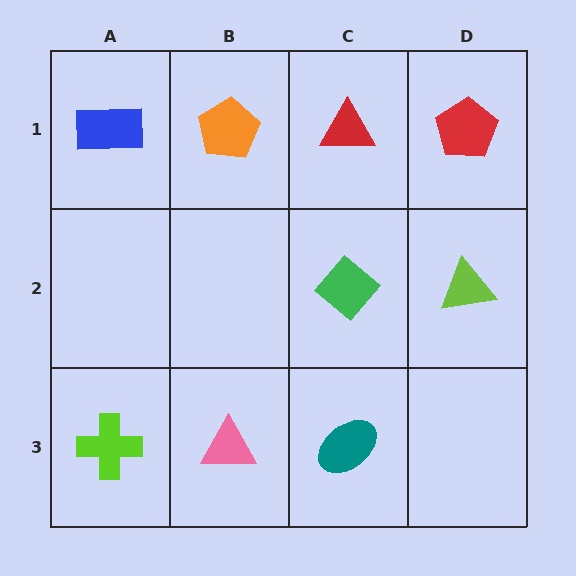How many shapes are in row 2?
2 shapes.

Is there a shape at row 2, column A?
No, that cell is empty.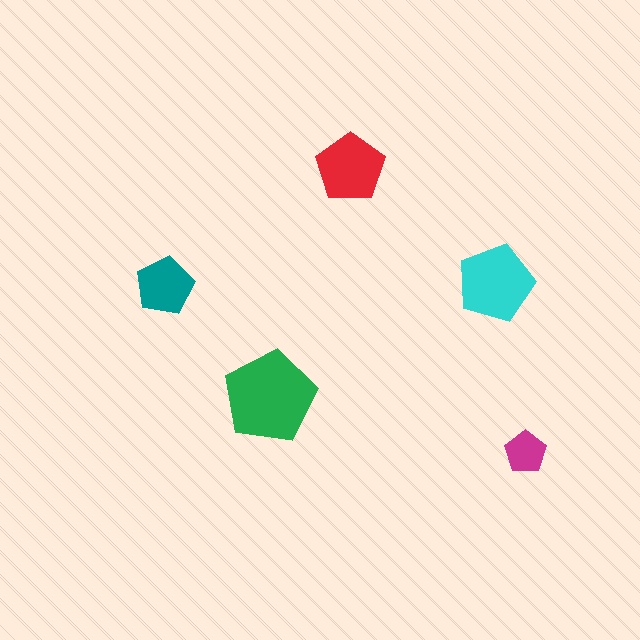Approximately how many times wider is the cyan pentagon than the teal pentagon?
About 1.5 times wider.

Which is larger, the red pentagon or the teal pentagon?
The red one.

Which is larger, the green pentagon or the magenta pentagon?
The green one.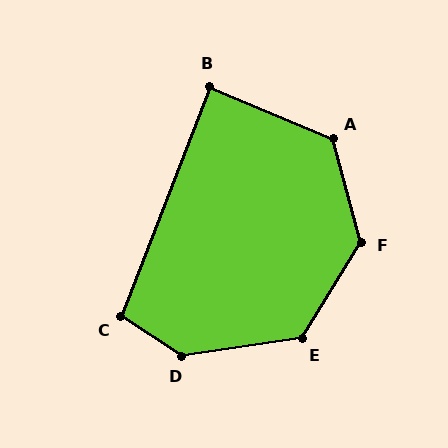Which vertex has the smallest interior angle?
B, at approximately 88 degrees.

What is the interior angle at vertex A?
Approximately 128 degrees (obtuse).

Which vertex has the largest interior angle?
D, at approximately 139 degrees.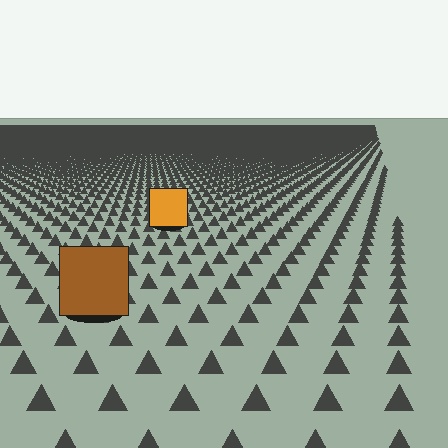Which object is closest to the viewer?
The brown square is closest. The texture marks near it are larger and more spread out.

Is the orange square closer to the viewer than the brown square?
No. The brown square is closer — you can tell from the texture gradient: the ground texture is coarser near it.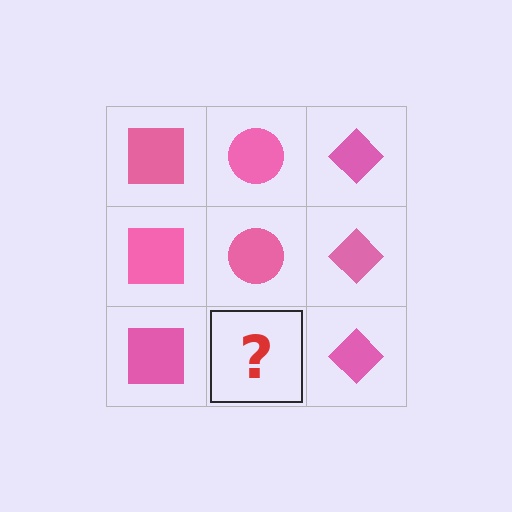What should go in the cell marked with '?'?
The missing cell should contain a pink circle.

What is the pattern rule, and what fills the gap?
The rule is that each column has a consistent shape. The gap should be filled with a pink circle.